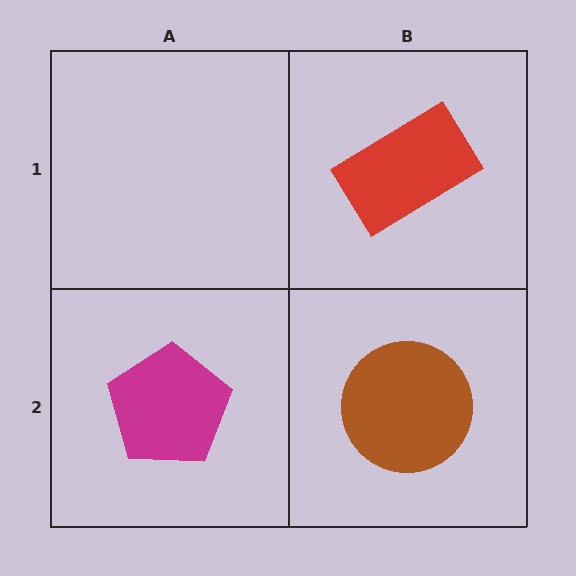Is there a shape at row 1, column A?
No, that cell is empty.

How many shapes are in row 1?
1 shape.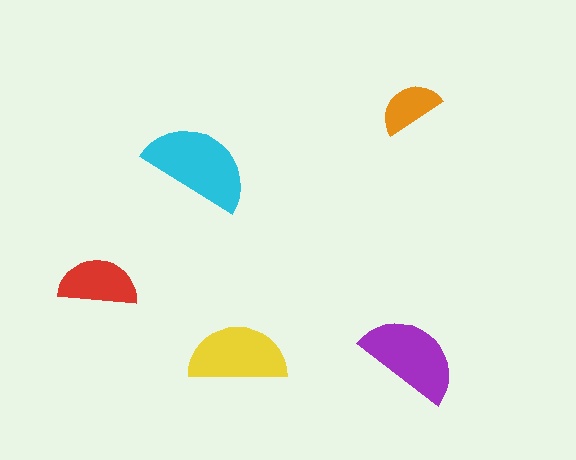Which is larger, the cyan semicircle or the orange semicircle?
The cyan one.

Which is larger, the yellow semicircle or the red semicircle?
The yellow one.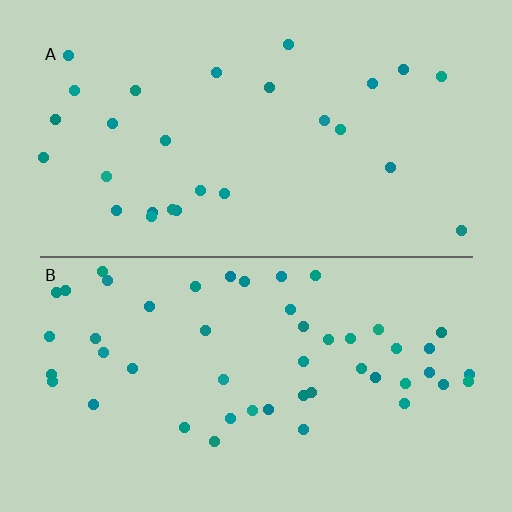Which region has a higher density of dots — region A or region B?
B (the bottom).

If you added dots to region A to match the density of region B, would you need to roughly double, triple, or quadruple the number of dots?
Approximately double.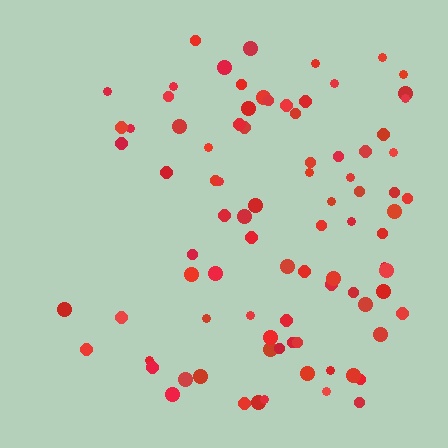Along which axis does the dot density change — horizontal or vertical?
Horizontal.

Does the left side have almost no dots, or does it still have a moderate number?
Still a moderate number, just noticeably fewer than the right.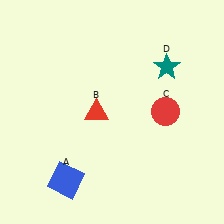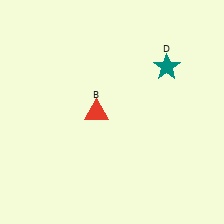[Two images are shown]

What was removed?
The red circle (C), the blue square (A) were removed in Image 2.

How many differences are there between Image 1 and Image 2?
There are 2 differences between the two images.